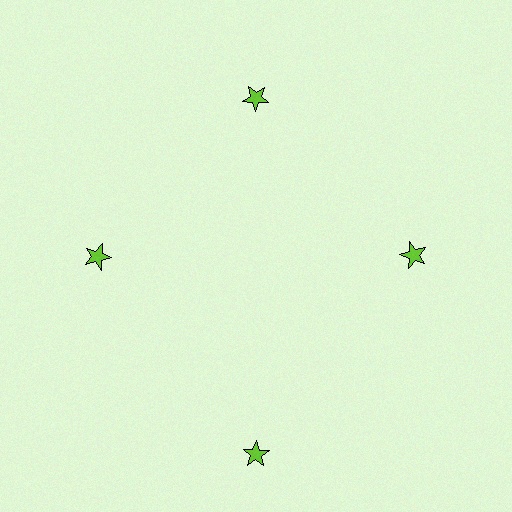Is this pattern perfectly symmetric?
No. The 4 lime stars are arranged in a ring, but one element near the 6 o'clock position is pushed outward from the center, breaking the 4-fold rotational symmetry.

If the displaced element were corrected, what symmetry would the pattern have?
It would have 4-fold rotational symmetry — the pattern would map onto itself every 90 degrees.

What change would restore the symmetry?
The symmetry would be restored by moving it inward, back onto the ring so that all 4 stars sit at equal angles and equal distance from the center.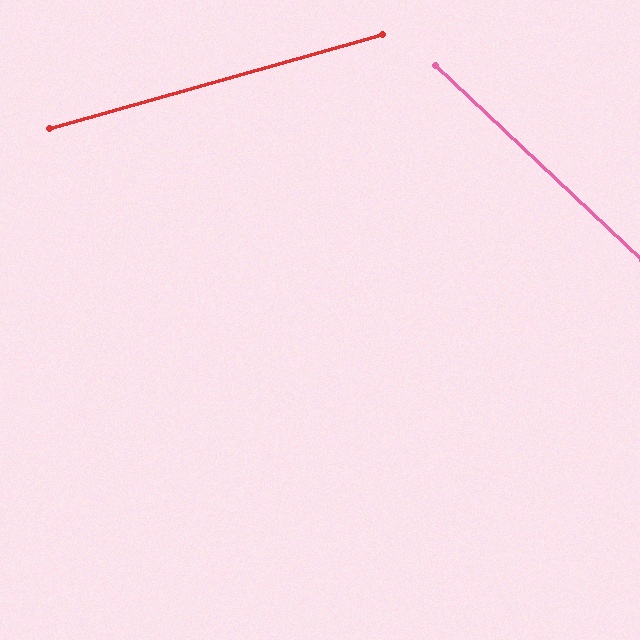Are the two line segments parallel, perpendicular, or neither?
Neither parallel nor perpendicular — they differ by about 59°.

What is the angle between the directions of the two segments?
Approximately 59 degrees.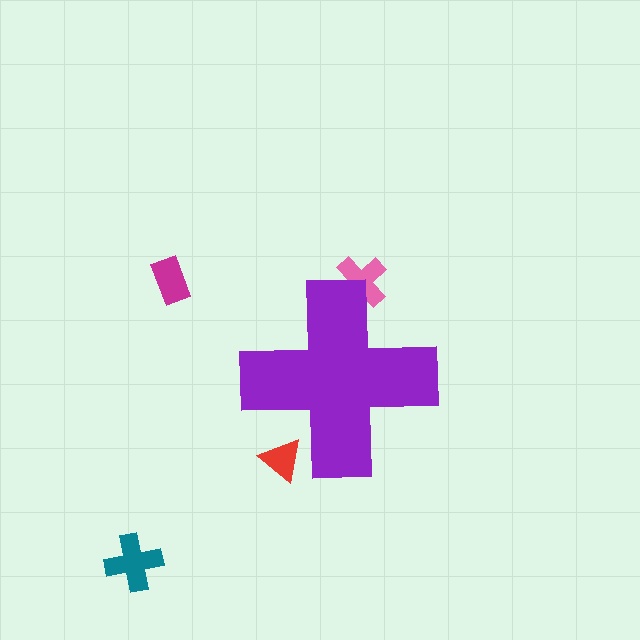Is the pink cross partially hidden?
Yes, the pink cross is partially hidden behind the purple cross.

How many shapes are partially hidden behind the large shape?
2 shapes are partially hidden.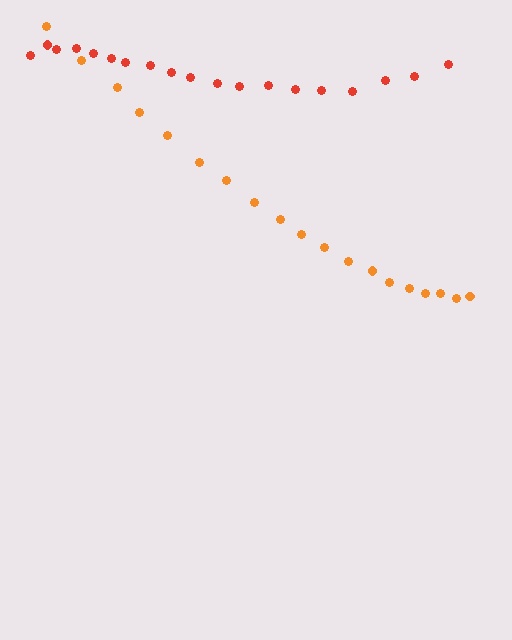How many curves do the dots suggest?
There are 2 distinct paths.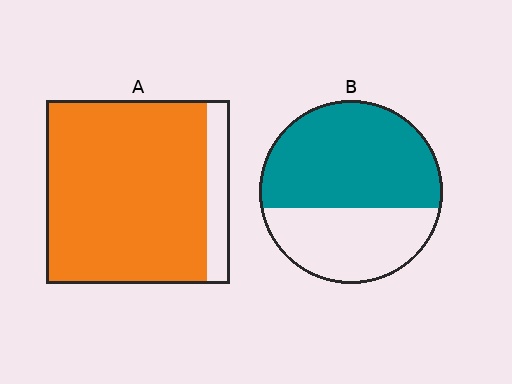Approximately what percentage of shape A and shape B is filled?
A is approximately 90% and B is approximately 60%.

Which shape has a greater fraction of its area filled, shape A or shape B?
Shape A.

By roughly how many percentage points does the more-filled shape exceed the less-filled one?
By roughly 25 percentage points (A over B).